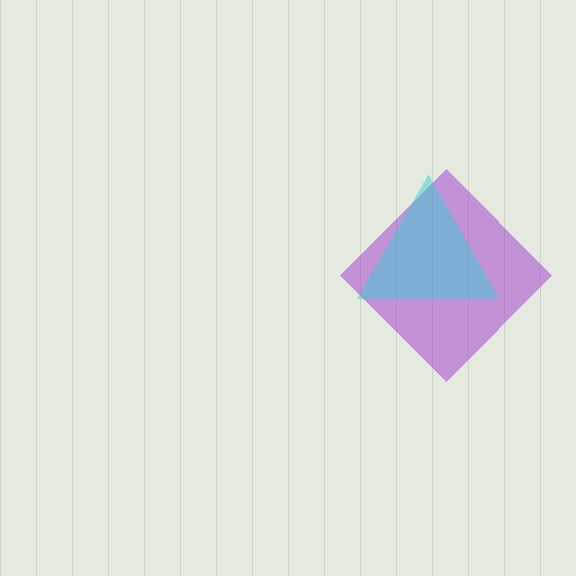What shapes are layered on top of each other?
The layered shapes are: a purple diamond, a cyan triangle.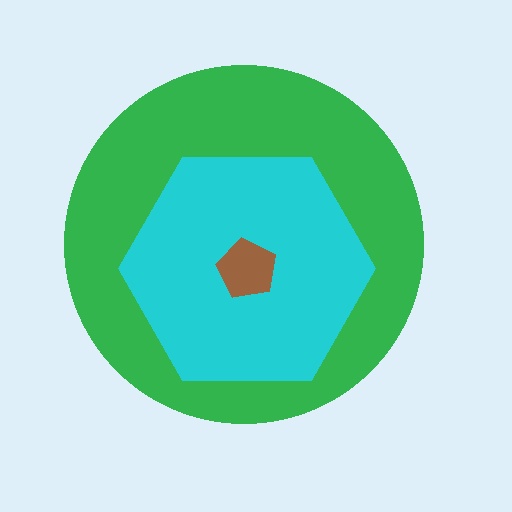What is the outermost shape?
The green circle.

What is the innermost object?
The brown pentagon.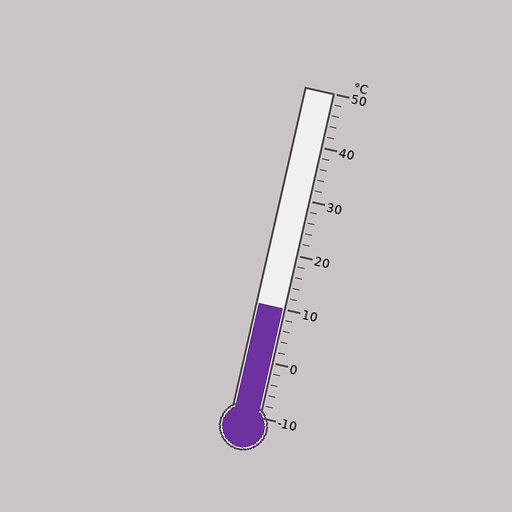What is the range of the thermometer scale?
The thermometer scale ranges from -10°C to 50°C.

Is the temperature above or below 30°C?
The temperature is below 30°C.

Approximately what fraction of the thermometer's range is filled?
The thermometer is filled to approximately 35% of its range.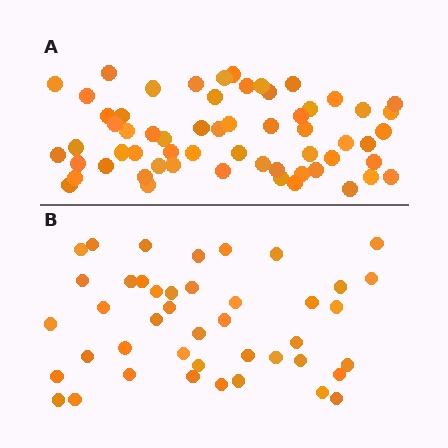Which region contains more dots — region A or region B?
Region A (the top region) has more dots.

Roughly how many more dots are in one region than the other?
Region A has approximately 15 more dots than region B.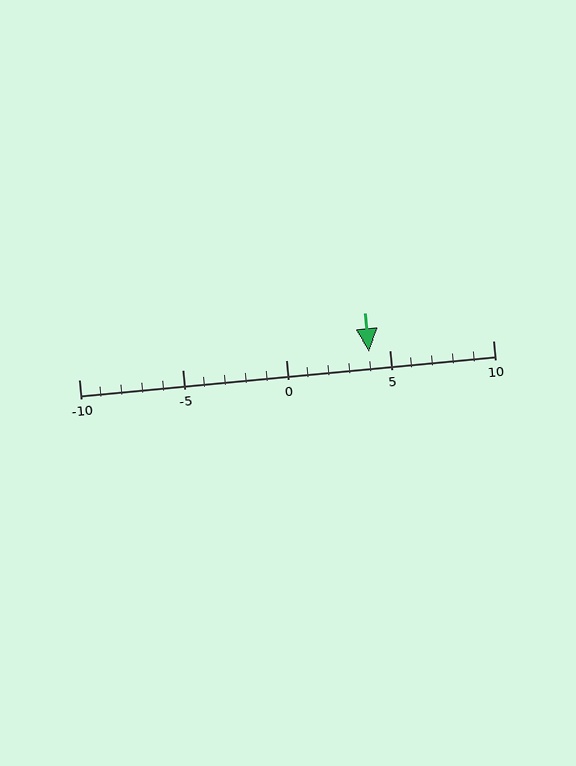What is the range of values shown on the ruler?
The ruler shows values from -10 to 10.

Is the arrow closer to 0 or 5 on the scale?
The arrow is closer to 5.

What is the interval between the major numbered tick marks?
The major tick marks are spaced 5 units apart.